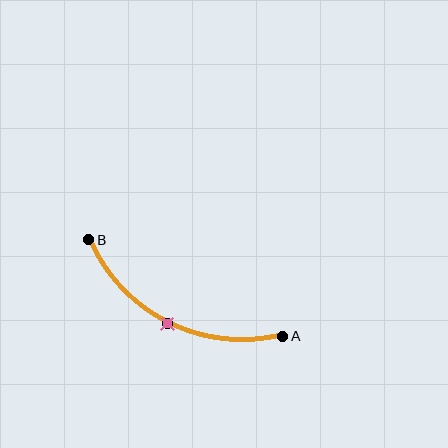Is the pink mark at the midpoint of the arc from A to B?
Yes. The pink mark lies on the arc at equal arc-length from both A and B — it is the arc midpoint.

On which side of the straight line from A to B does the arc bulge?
The arc bulges below the straight line connecting A and B.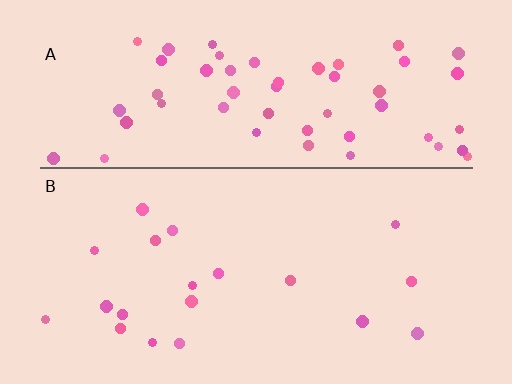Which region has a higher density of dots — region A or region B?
A (the top).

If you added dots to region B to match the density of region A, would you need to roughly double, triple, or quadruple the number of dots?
Approximately triple.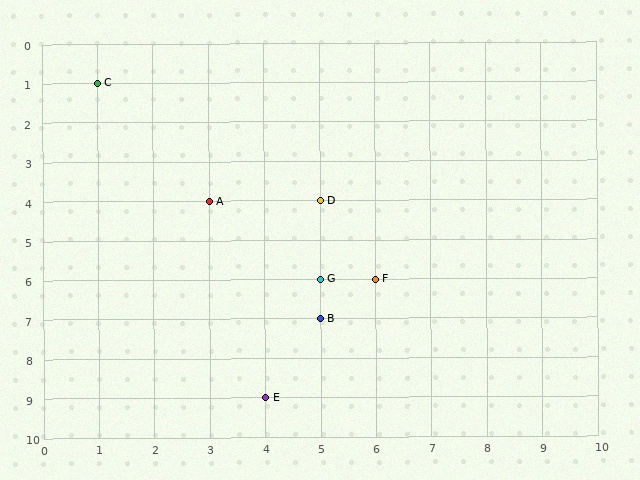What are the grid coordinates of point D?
Point D is at grid coordinates (5, 4).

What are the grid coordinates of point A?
Point A is at grid coordinates (3, 4).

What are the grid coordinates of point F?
Point F is at grid coordinates (6, 6).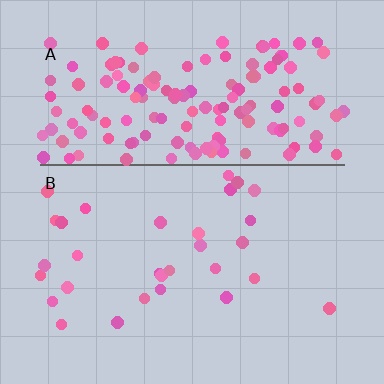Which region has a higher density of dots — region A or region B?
A (the top).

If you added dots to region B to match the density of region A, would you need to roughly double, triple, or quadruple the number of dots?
Approximately quadruple.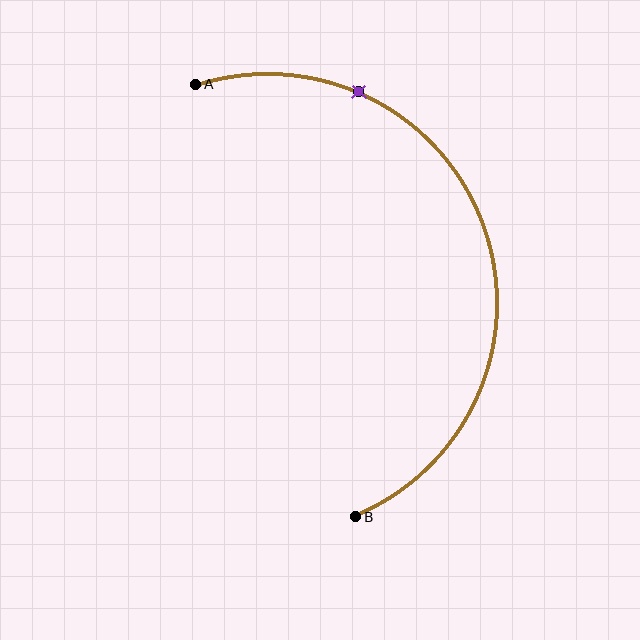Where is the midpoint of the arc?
The arc midpoint is the point on the curve farthest from the straight line joining A and B. It sits to the right of that line.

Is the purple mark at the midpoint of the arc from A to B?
No. The purple mark lies on the arc but is closer to endpoint A. The arc midpoint would be at the point on the curve equidistant along the arc from both A and B.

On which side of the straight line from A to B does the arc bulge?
The arc bulges to the right of the straight line connecting A and B.